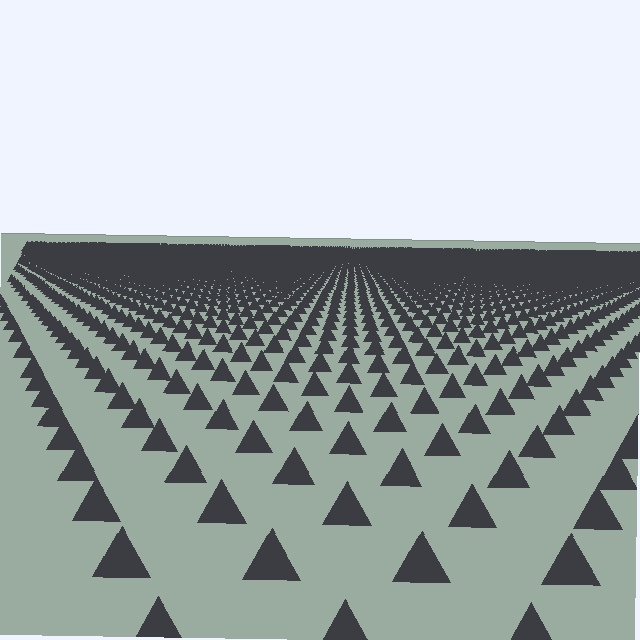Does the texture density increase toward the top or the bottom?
Density increases toward the top.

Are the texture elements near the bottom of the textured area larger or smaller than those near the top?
Larger. Near the bottom, elements are closer to the viewer and appear at a bigger on-screen size.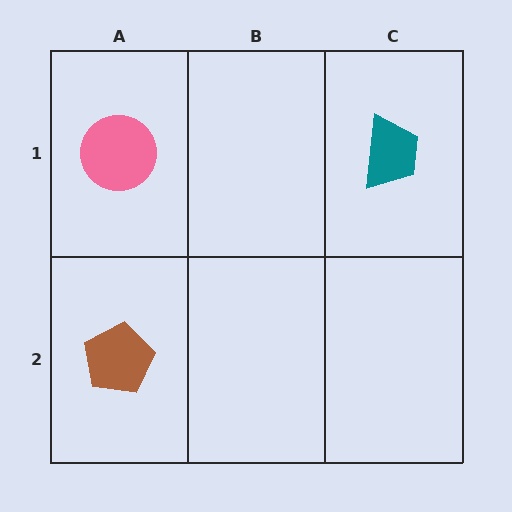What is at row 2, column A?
A brown pentagon.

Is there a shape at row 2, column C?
No, that cell is empty.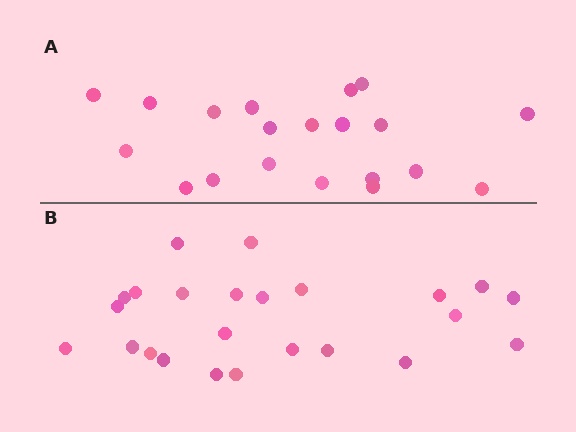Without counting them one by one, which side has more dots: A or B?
Region B (the bottom region) has more dots.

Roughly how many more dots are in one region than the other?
Region B has about 4 more dots than region A.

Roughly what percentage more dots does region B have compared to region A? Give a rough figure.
About 20% more.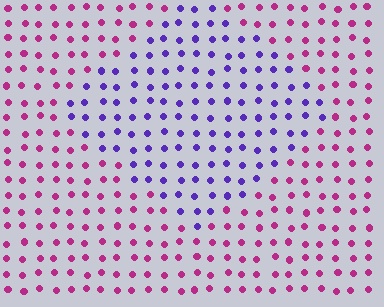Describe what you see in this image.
The image is filled with small magenta elements in a uniform arrangement. A diamond-shaped region is visible where the elements are tinted to a slightly different hue, forming a subtle color boundary.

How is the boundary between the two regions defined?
The boundary is defined purely by a slight shift in hue (about 61 degrees). Spacing, size, and orientation are identical on both sides.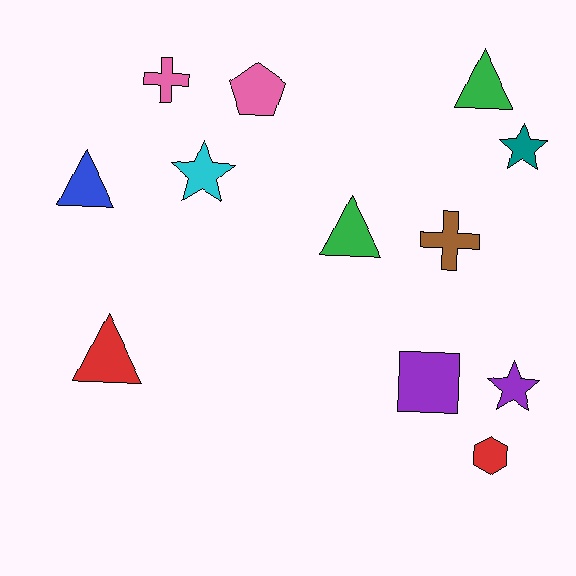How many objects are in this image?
There are 12 objects.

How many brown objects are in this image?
There is 1 brown object.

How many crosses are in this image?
There are 2 crosses.